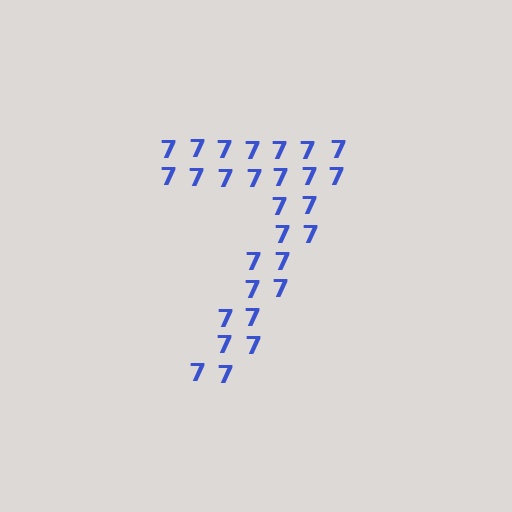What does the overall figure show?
The overall figure shows the digit 7.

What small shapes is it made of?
It is made of small digit 7's.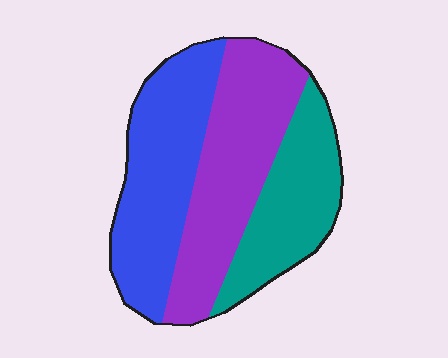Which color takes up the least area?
Teal, at roughly 25%.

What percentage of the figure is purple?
Purple covers 38% of the figure.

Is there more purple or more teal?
Purple.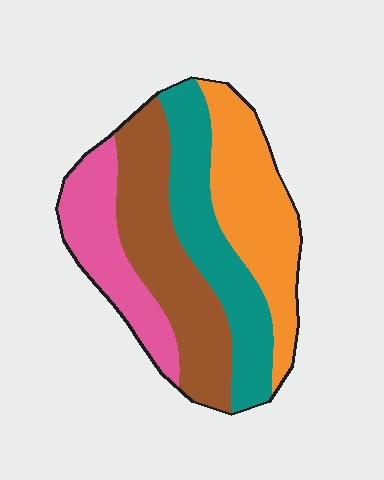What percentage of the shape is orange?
Orange covers about 25% of the shape.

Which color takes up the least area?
Pink, at roughly 20%.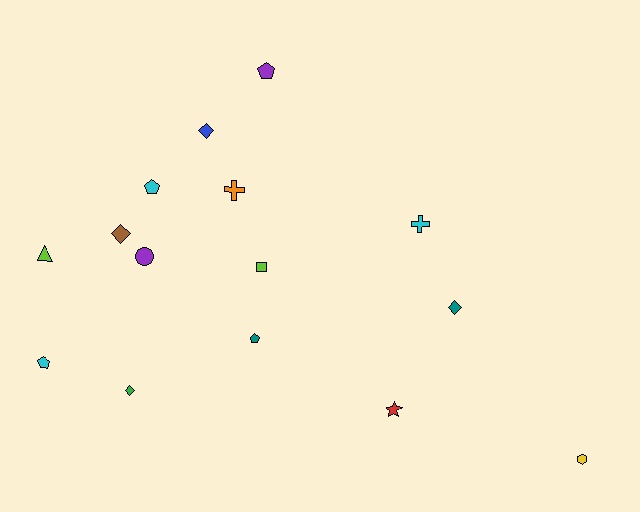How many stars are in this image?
There is 1 star.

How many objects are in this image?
There are 15 objects.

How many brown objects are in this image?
There is 1 brown object.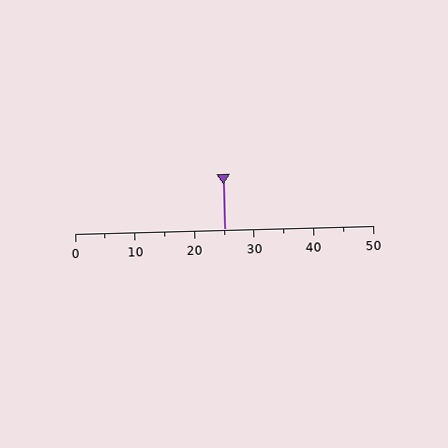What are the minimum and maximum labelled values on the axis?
The axis runs from 0 to 50.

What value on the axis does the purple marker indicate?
The marker indicates approximately 25.